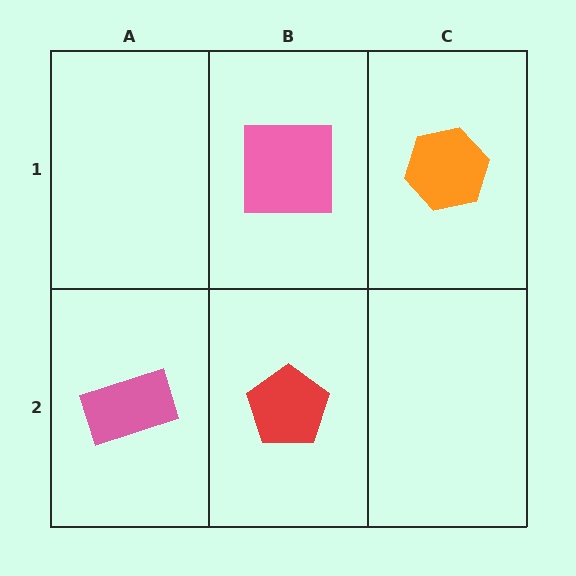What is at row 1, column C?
An orange hexagon.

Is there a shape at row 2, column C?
No, that cell is empty.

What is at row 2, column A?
A pink rectangle.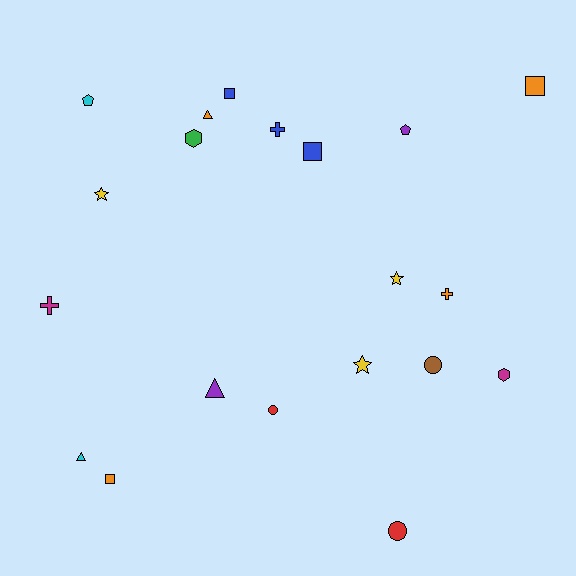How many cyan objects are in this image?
There are 2 cyan objects.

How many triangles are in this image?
There are 3 triangles.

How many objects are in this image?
There are 20 objects.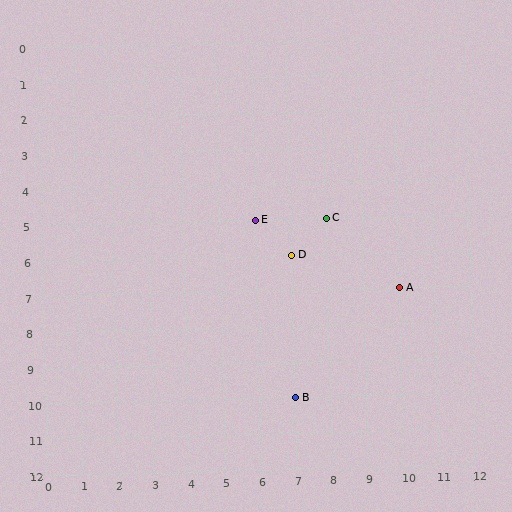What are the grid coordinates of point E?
Point E is at grid coordinates (6, 5).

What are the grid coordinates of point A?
Point A is at grid coordinates (10, 7).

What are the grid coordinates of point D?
Point D is at grid coordinates (7, 6).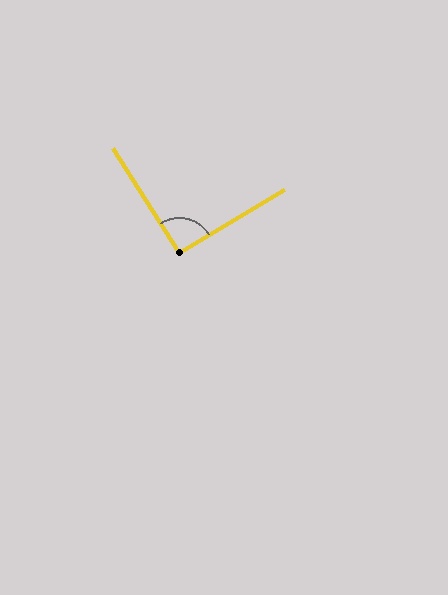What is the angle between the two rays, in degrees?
Approximately 92 degrees.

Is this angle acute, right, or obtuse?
It is approximately a right angle.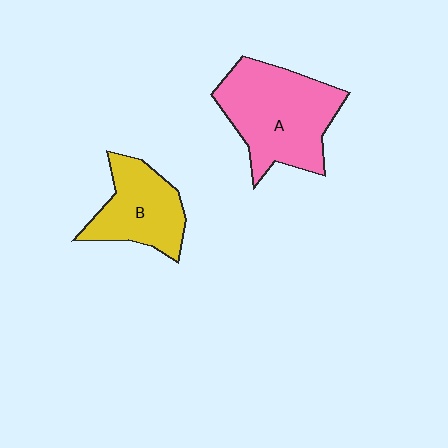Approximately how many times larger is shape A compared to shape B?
Approximately 1.5 times.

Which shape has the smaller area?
Shape B (yellow).